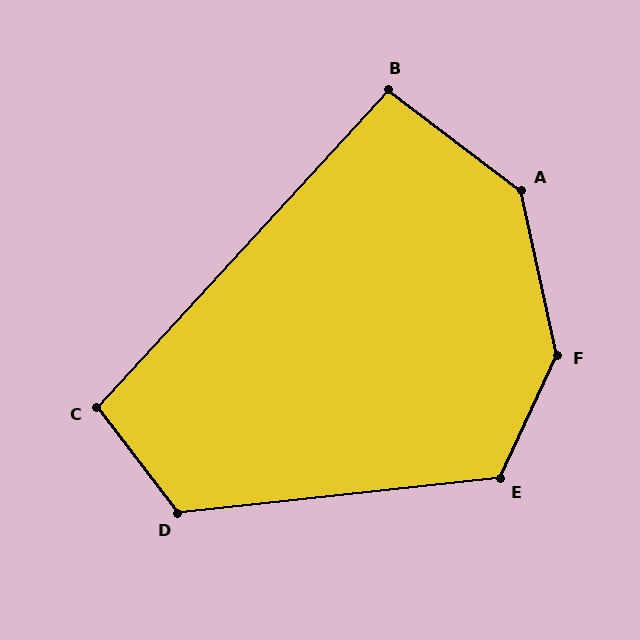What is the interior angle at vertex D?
Approximately 121 degrees (obtuse).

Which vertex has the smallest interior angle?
B, at approximately 96 degrees.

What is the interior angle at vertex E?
Approximately 121 degrees (obtuse).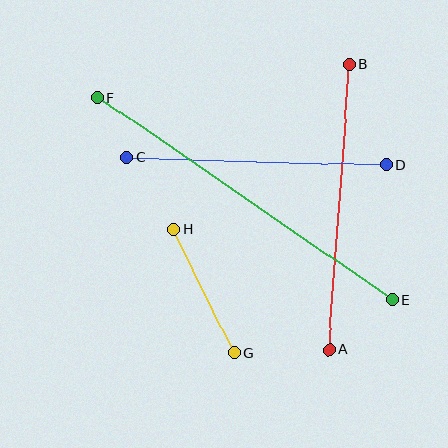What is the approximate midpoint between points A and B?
The midpoint is at approximately (339, 207) pixels.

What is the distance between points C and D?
The distance is approximately 260 pixels.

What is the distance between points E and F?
The distance is approximately 358 pixels.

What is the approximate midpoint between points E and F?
The midpoint is at approximately (245, 199) pixels.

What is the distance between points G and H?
The distance is approximately 137 pixels.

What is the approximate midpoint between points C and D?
The midpoint is at approximately (256, 161) pixels.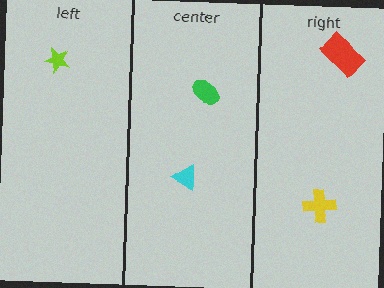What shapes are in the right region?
The red rectangle, the yellow cross.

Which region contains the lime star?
The left region.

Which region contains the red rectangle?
The right region.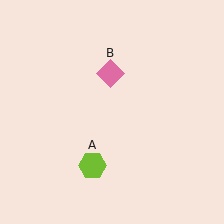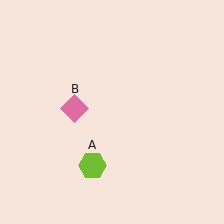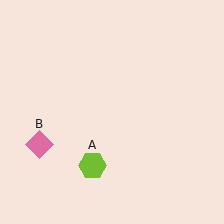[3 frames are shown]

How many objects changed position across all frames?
1 object changed position: pink diamond (object B).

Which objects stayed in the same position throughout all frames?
Lime hexagon (object A) remained stationary.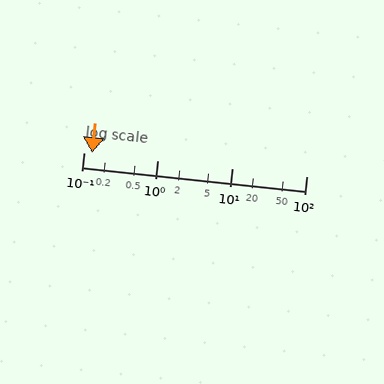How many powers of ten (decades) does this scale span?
The scale spans 3 decades, from 0.1 to 100.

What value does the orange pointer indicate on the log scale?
The pointer indicates approximately 0.13.